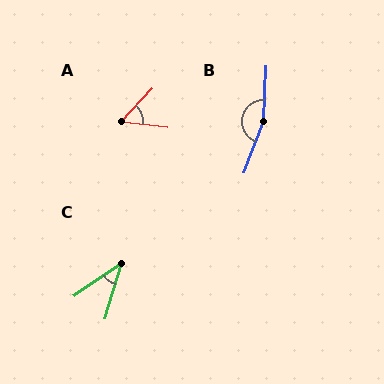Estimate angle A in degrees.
Approximately 53 degrees.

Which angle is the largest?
B, at approximately 162 degrees.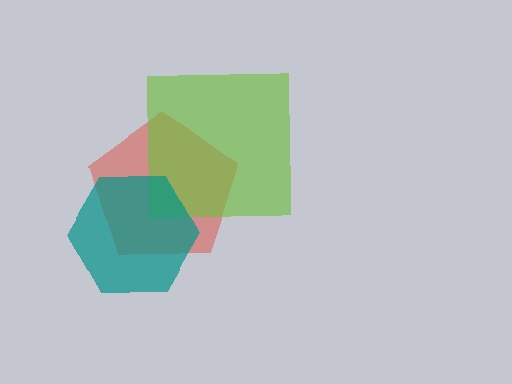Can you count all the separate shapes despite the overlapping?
Yes, there are 3 separate shapes.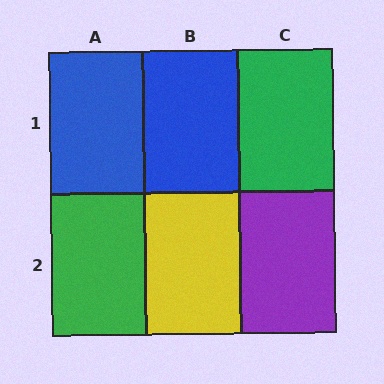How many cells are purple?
1 cell is purple.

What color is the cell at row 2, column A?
Green.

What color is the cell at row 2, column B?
Yellow.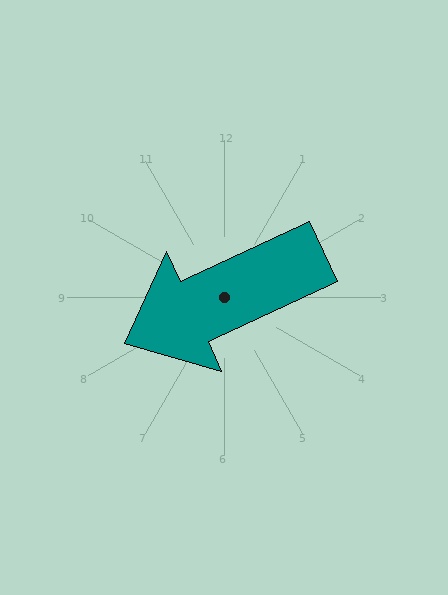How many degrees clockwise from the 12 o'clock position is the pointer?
Approximately 245 degrees.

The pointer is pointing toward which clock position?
Roughly 8 o'clock.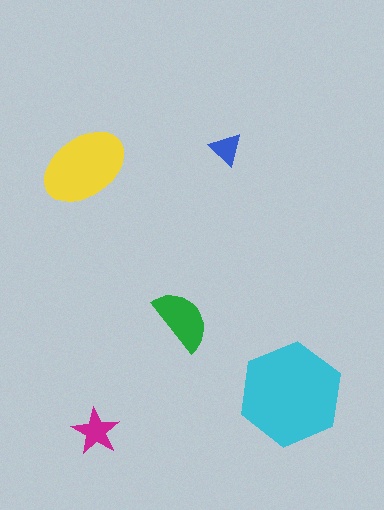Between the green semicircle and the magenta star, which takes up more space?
The green semicircle.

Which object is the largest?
The cyan hexagon.